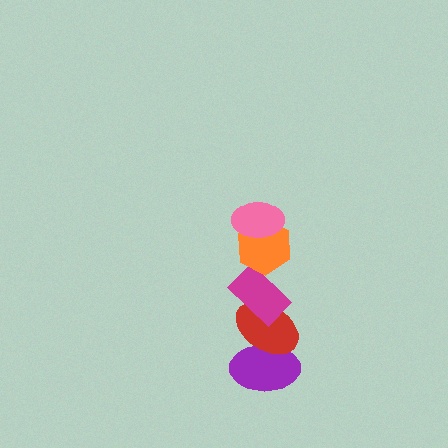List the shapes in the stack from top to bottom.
From top to bottom: the pink ellipse, the orange hexagon, the magenta rectangle, the red ellipse, the purple ellipse.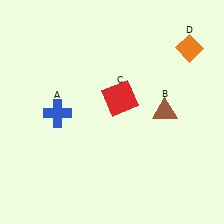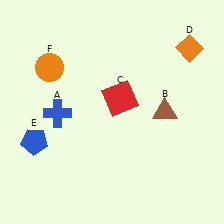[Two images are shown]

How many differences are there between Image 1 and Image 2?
There are 2 differences between the two images.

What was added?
A blue pentagon (E), an orange circle (F) were added in Image 2.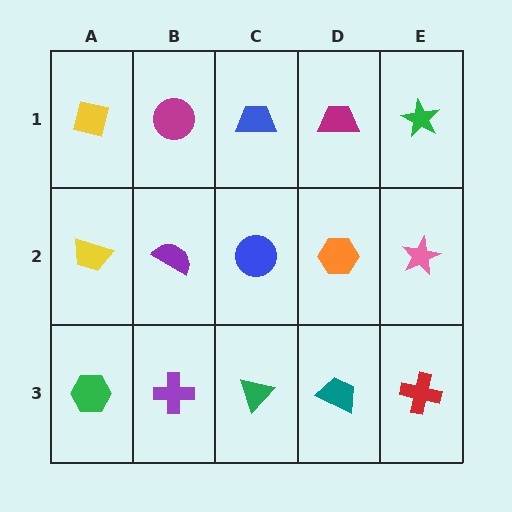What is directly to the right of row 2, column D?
A pink star.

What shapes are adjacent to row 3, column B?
A purple semicircle (row 2, column B), a green hexagon (row 3, column A), a green triangle (row 3, column C).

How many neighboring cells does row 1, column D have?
3.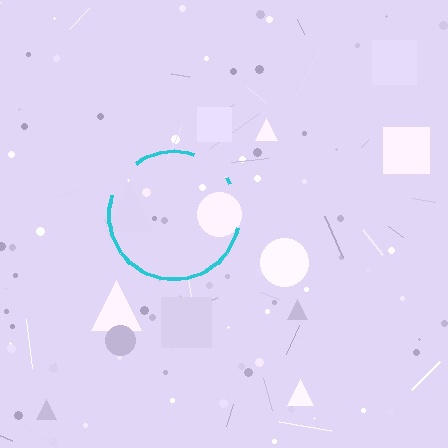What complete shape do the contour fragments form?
The contour fragments form a circle.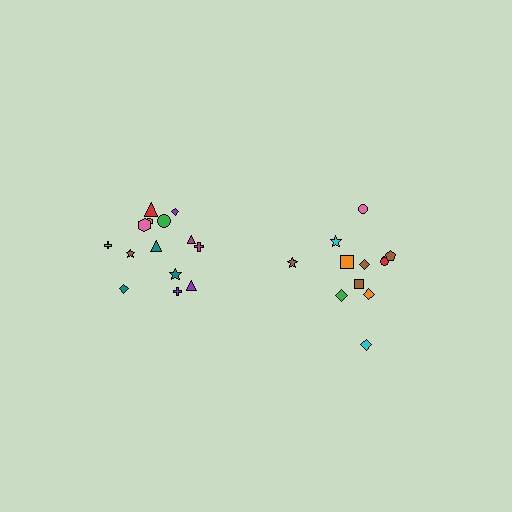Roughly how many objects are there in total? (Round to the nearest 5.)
Roughly 25 objects in total.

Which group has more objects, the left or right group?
The left group.